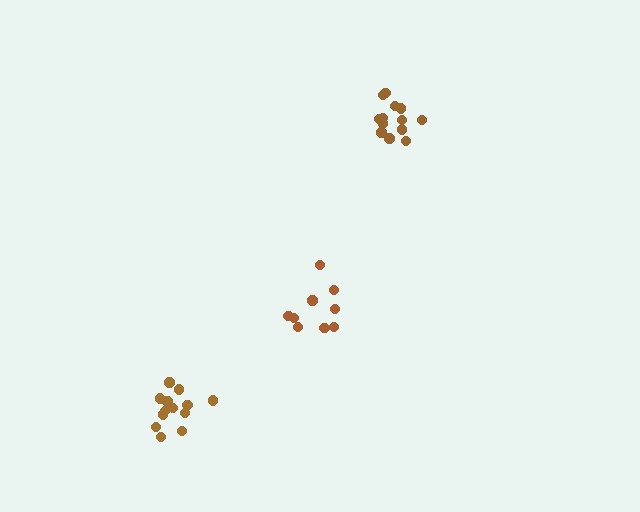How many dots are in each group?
Group 1: 13 dots, Group 2: 14 dots, Group 3: 9 dots (36 total).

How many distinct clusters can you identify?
There are 3 distinct clusters.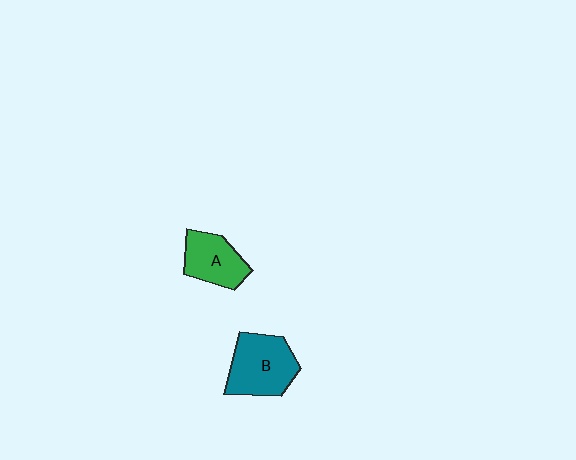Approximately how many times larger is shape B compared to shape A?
Approximately 1.3 times.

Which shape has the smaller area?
Shape A (green).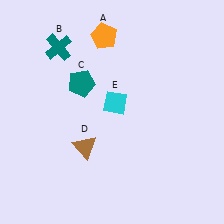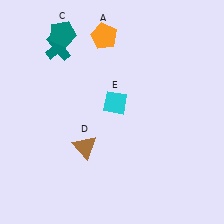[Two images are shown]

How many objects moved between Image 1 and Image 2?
1 object moved between the two images.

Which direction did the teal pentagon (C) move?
The teal pentagon (C) moved up.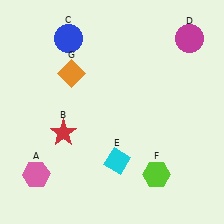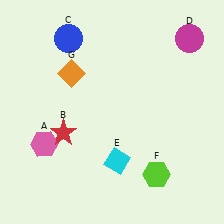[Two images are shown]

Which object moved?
The pink hexagon (A) moved up.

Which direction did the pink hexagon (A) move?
The pink hexagon (A) moved up.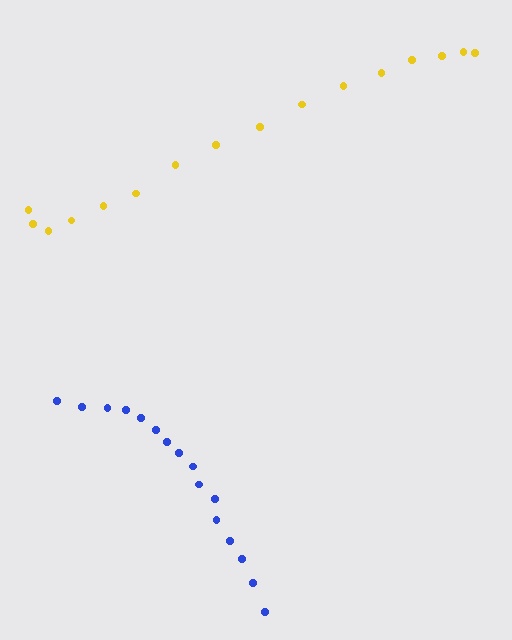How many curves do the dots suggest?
There are 2 distinct paths.